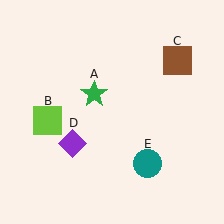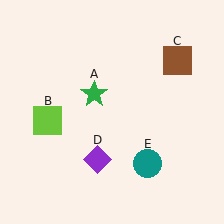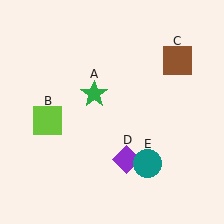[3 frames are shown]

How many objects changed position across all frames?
1 object changed position: purple diamond (object D).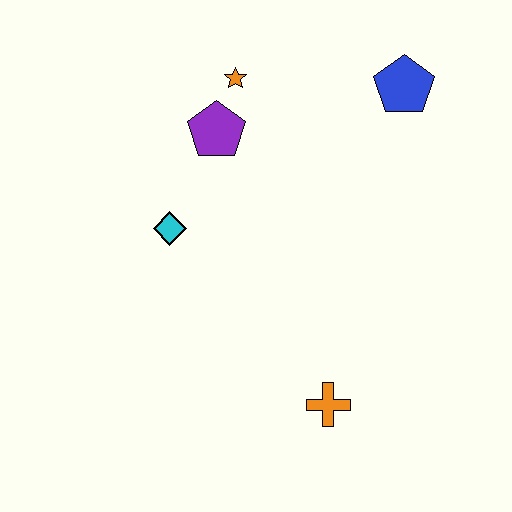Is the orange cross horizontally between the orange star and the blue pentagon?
Yes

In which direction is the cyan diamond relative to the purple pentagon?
The cyan diamond is below the purple pentagon.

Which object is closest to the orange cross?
The cyan diamond is closest to the orange cross.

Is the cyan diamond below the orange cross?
No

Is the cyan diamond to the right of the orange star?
No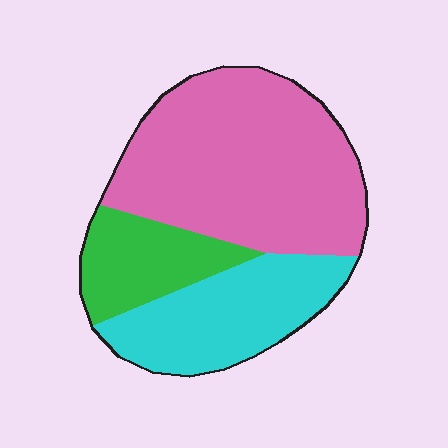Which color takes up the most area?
Pink, at roughly 55%.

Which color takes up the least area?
Green, at roughly 20%.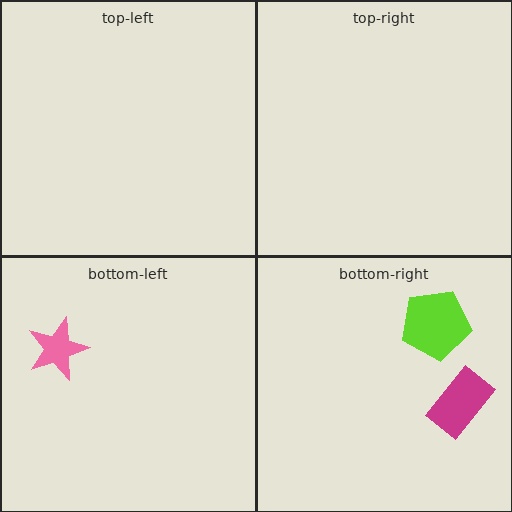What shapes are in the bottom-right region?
The lime pentagon, the magenta rectangle.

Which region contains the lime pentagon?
The bottom-right region.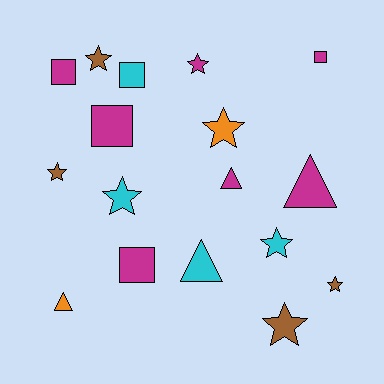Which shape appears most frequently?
Star, with 8 objects.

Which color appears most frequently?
Magenta, with 7 objects.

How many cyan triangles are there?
There is 1 cyan triangle.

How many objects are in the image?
There are 17 objects.